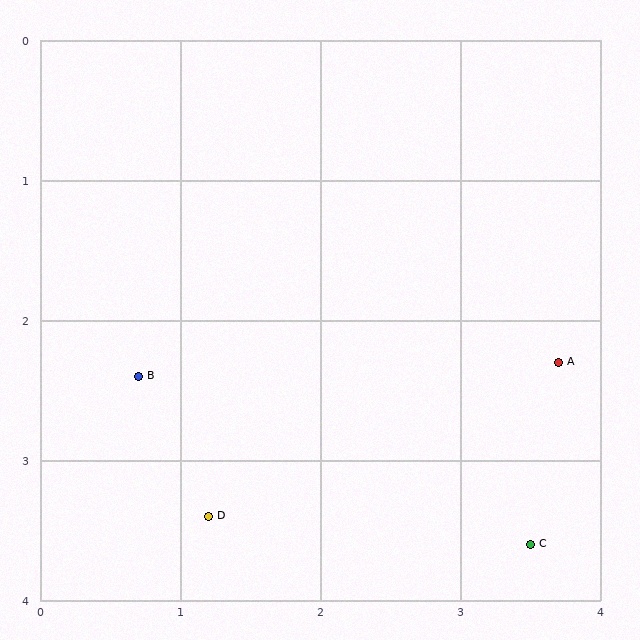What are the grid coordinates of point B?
Point B is at approximately (0.7, 2.4).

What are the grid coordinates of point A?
Point A is at approximately (3.7, 2.3).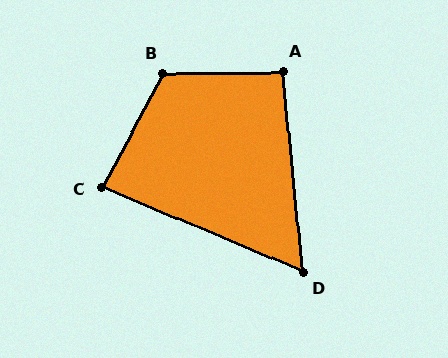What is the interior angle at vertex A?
Approximately 95 degrees (obtuse).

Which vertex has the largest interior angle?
B, at approximately 118 degrees.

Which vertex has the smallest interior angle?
D, at approximately 62 degrees.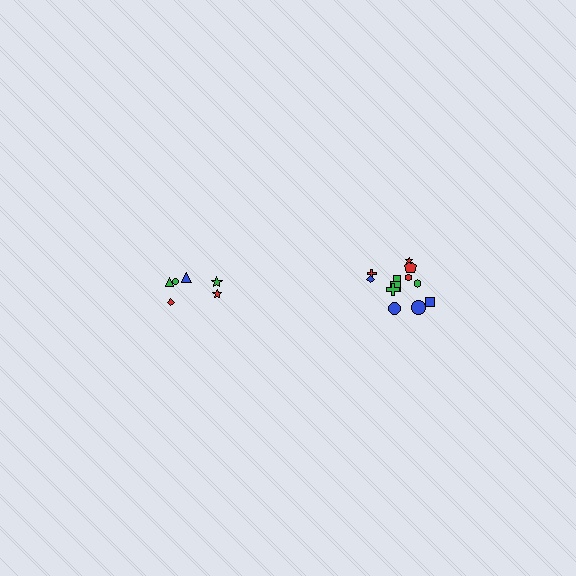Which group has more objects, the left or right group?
The right group.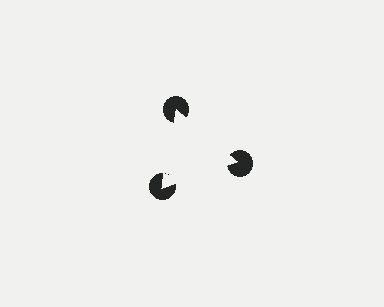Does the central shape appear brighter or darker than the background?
It typically appears slightly brighter than the background, even though no actual brightness change is drawn.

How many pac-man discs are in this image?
There are 3 — one at each vertex of the illusory triangle.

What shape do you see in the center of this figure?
An illusory triangle — its edges are inferred from the aligned wedge cuts in the pac-man discs, not physically drawn.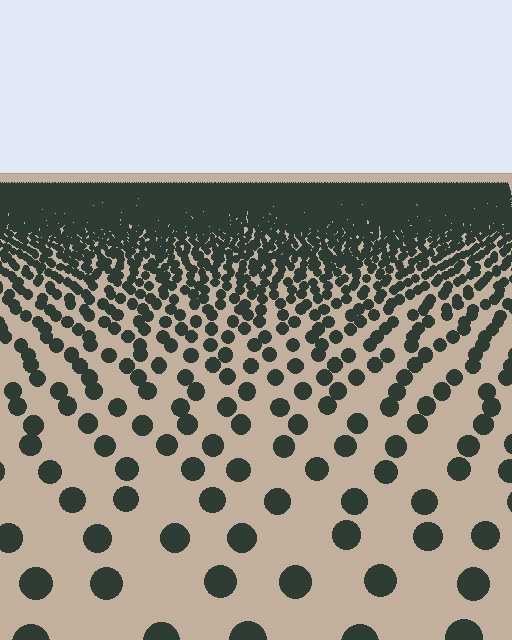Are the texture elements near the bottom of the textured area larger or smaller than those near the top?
Larger. Near the bottom, elements are closer to the viewer and appear at a bigger on-screen size.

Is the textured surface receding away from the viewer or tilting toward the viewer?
The surface is receding away from the viewer. Texture elements get smaller and denser toward the top.